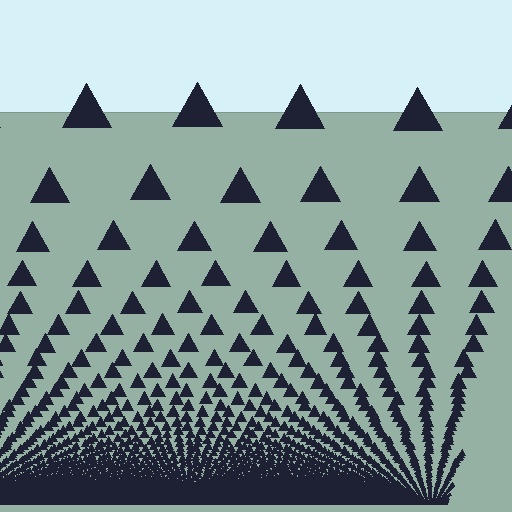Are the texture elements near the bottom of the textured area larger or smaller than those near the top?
Smaller. The gradient is inverted — elements near the bottom are smaller and denser.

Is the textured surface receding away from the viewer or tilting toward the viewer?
The surface appears to tilt toward the viewer. Texture elements get larger and sparser toward the top.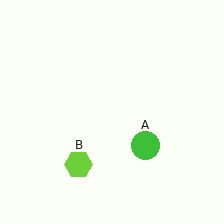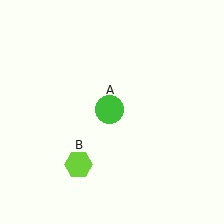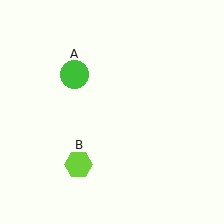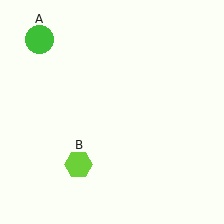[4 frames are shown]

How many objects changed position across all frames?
1 object changed position: green circle (object A).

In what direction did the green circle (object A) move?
The green circle (object A) moved up and to the left.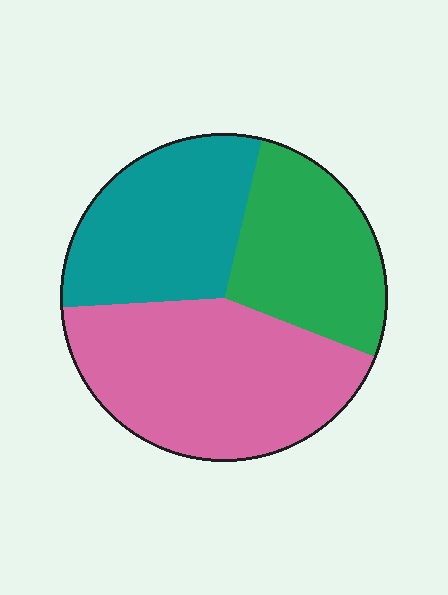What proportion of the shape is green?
Green covers around 25% of the shape.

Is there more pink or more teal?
Pink.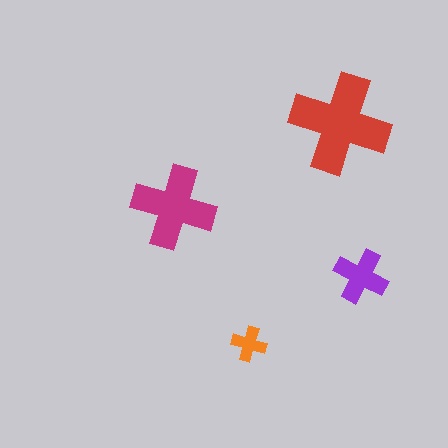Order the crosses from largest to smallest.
the red one, the magenta one, the purple one, the orange one.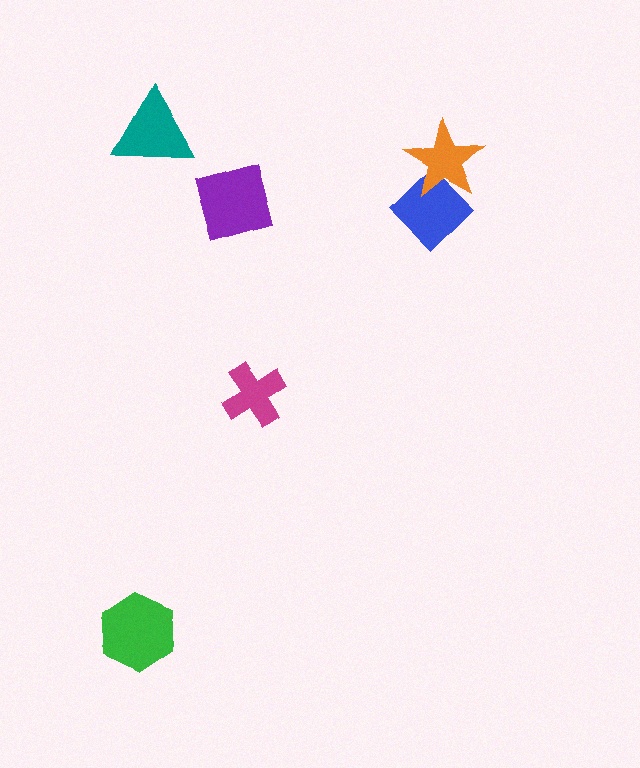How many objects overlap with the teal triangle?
0 objects overlap with the teal triangle.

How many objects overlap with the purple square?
0 objects overlap with the purple square.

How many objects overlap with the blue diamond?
1 object overlaps with the blue diamond.